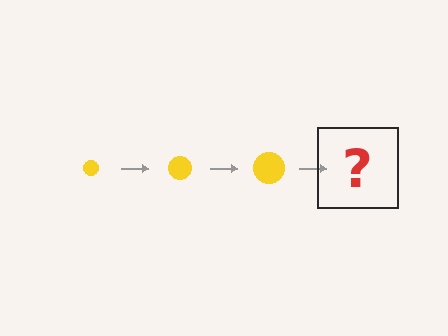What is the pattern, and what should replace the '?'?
The pattern is that the circle gets progressively larger each step. The '?' should be a yellow circle, larger than the previous one.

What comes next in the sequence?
The next element should be a yellow circle, larger than the previous one.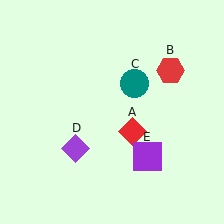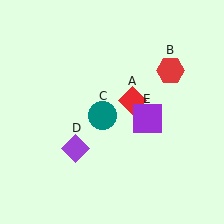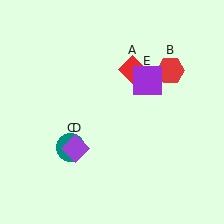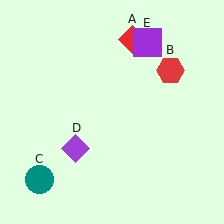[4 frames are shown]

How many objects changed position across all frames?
3 objects changed position: red diamond (object A), teal circle (object C), purple square (object E).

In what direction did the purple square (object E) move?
The purple square (object E) moved up.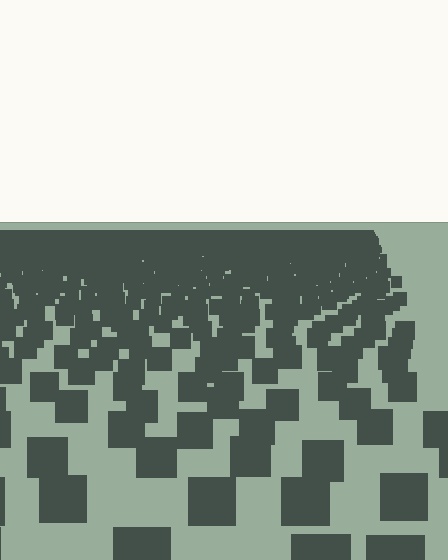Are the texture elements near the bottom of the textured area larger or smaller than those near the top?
Larger. Near the bottom, elements are closer to the viewer and appear at a bigger on-screen size.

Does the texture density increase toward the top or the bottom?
Density increases toward the top.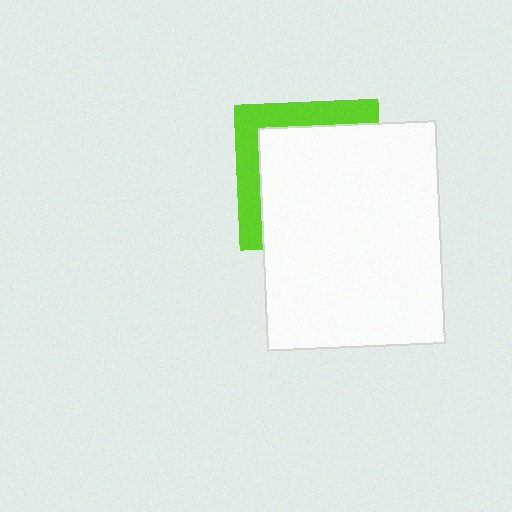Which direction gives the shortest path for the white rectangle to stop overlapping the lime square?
Moving toward the lower-right gives the shortest separation.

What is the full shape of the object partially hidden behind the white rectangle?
The partially hidden object is a lime square.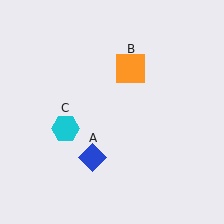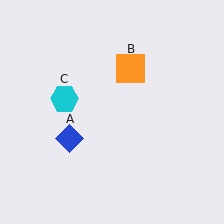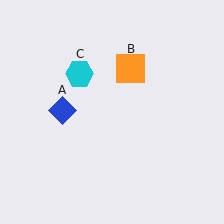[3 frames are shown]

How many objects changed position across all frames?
2 objects changed position: blue diamond (object A), cyan hexagon (object C).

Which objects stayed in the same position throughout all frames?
Orange square (object B) remained stationary.